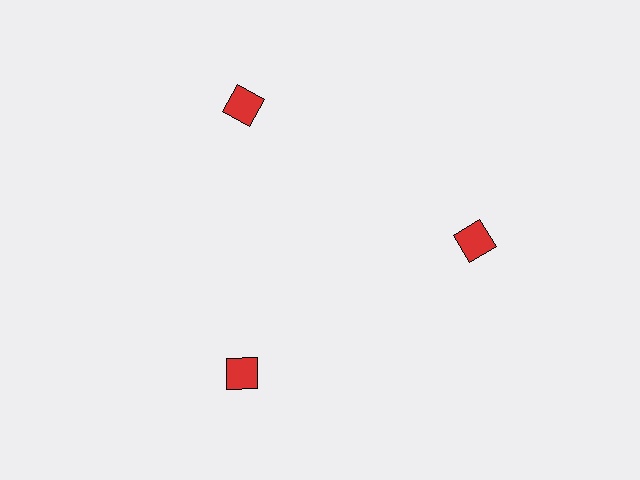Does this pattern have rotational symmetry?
Yes, this pattern has 3-fold rotational symmetry. It looks the same after rotating 120 degrees around the center.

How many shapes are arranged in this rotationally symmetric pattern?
There are 3 shapes, arranged in 3 groups of 1.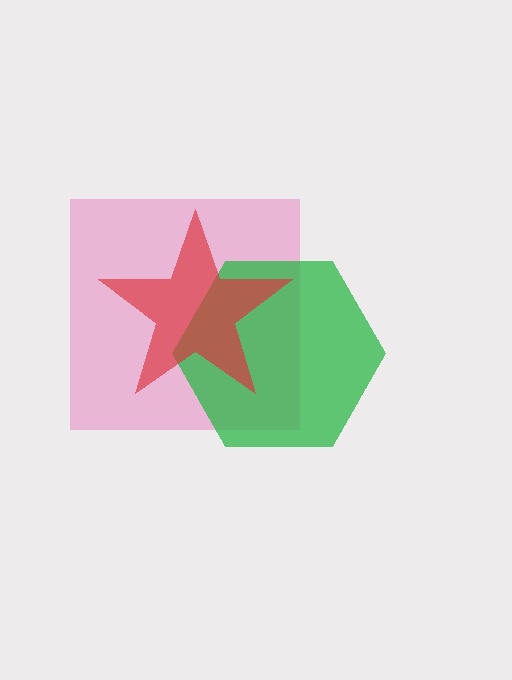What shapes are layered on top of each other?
The layered shapes are: a pink square, a green hexagon, a red star.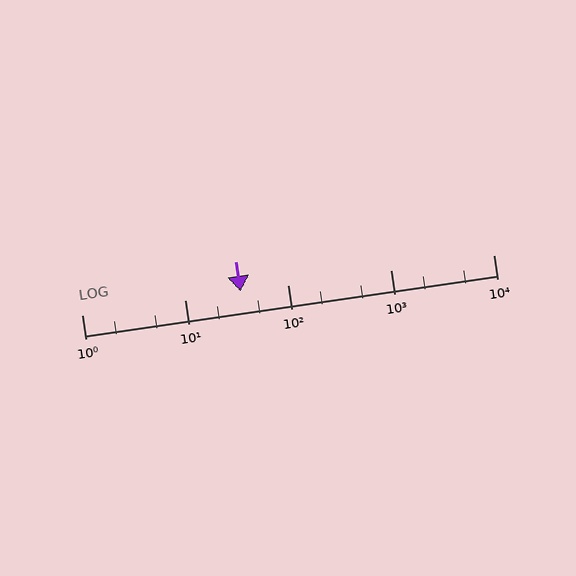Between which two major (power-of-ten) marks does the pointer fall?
The pointer is between 10 and 100.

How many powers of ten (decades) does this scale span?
The scale spans 4 decades, from 1 to 10000.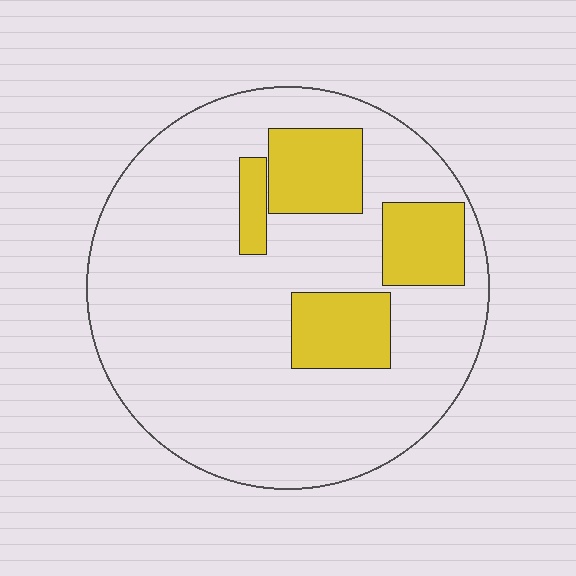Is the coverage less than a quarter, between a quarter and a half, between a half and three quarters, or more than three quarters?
Less than a quarter.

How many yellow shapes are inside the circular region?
4.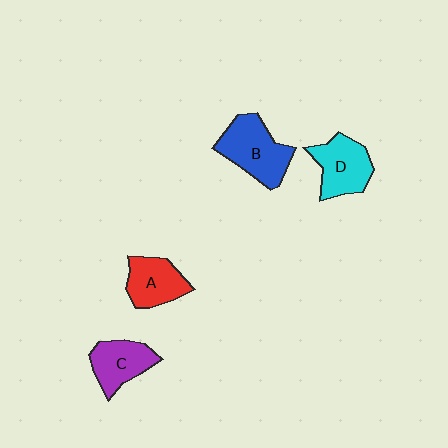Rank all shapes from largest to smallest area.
From largest to smallest: B (blue), D (cyan), A (red), C (purple).